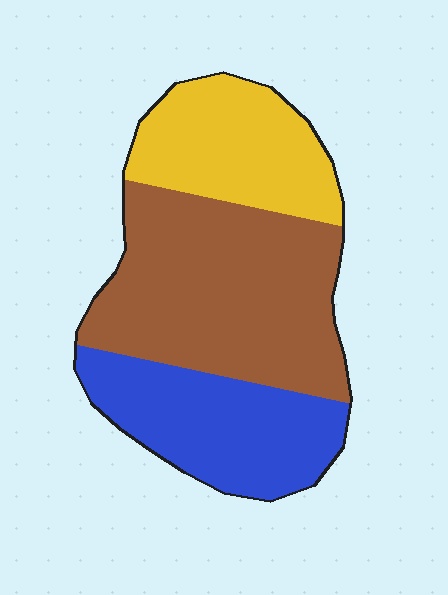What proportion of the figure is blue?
Blue covers 28% of the figure.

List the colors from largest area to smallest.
From largest to smallest: brown, blue, yellow.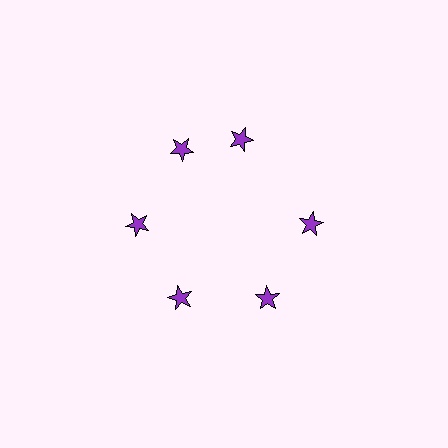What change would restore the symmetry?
The symmetry would be restored by rotating it back into even spacing with its neighbors so that all 6 stars sit at equal angles and equal distance from the center.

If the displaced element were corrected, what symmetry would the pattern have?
It would have 6-fold rotational symmetry — the pattern would map onto itself every 60 degrees.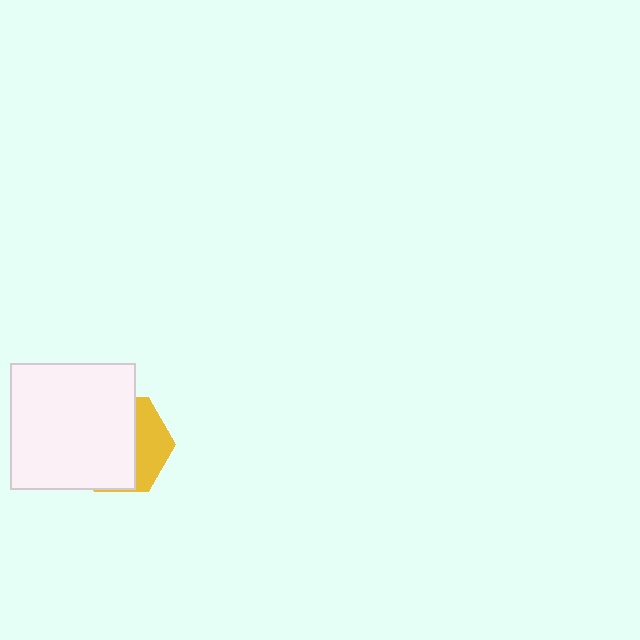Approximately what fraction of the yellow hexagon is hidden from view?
Roughly 66% of the yellow hexagon is hidden behind the white square.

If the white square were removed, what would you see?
You would see the complete yellow hexagon.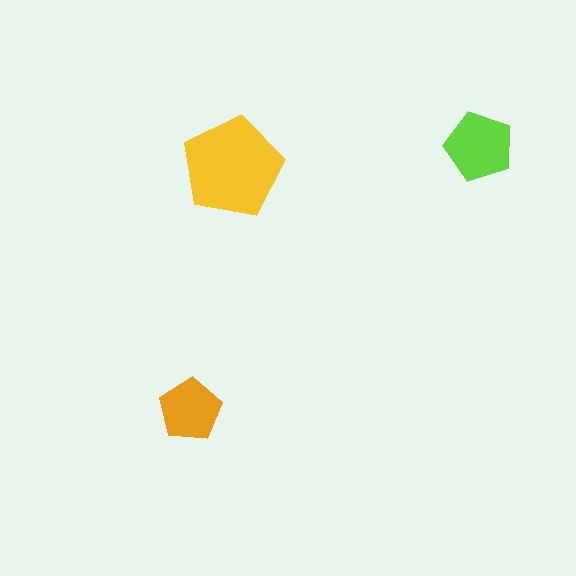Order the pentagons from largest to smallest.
the yellow one, the lime one, the orange one.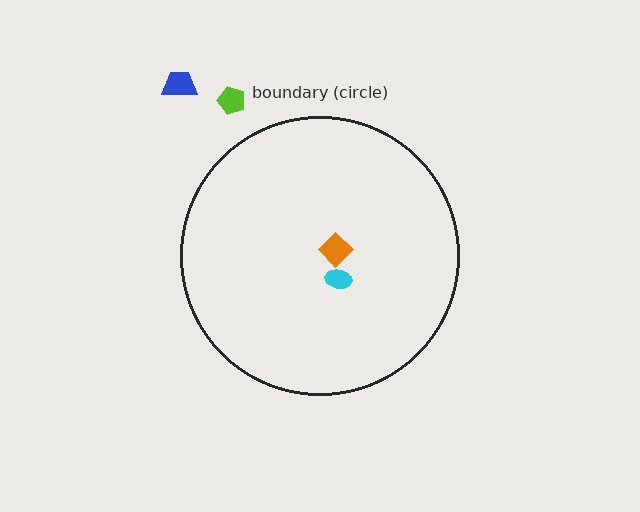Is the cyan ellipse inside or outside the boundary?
Inside.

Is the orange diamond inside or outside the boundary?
Inside.